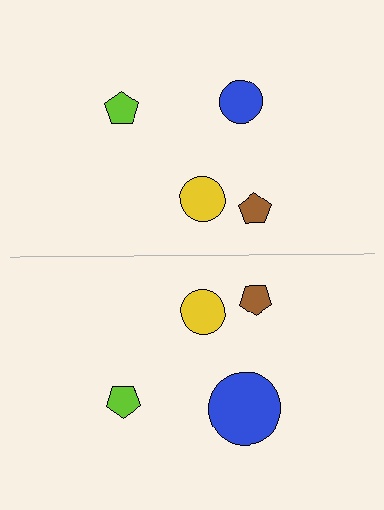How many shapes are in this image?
There are 8 shapes in this image.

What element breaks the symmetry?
The blue circle on the bottom side has a different size than its mirror counterpart.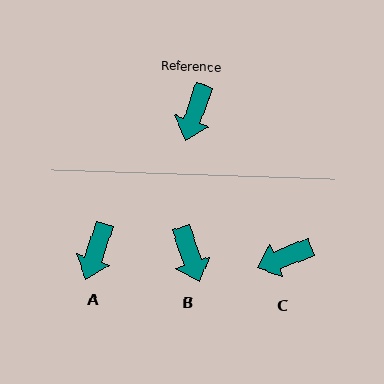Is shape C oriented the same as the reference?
No, it is off by about 49 degrees.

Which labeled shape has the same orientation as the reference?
A.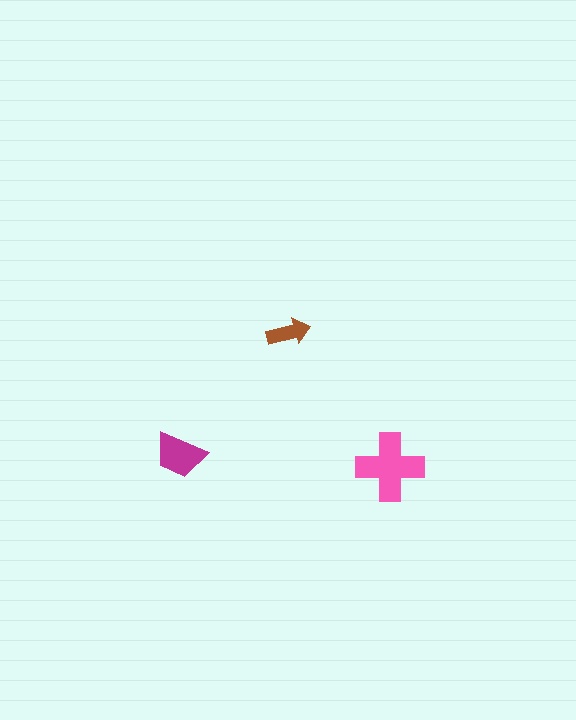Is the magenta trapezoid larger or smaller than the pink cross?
Smaller.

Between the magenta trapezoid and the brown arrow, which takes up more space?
The magenta trapezoid.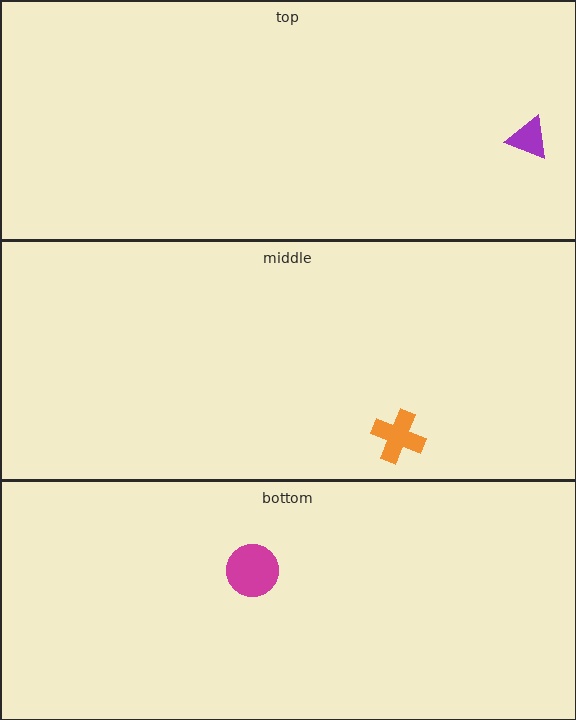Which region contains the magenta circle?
The bottom region.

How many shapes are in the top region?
1.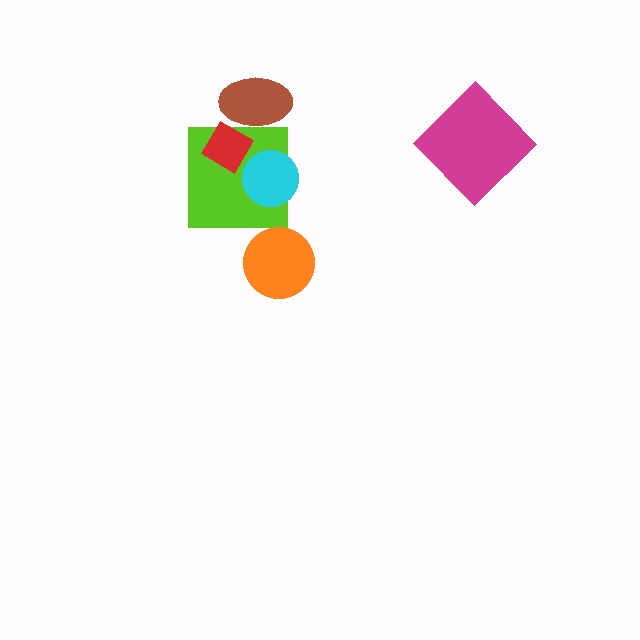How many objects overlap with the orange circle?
0 objects overlap with the orange circle.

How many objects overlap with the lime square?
3 objects overlap with the lime square.